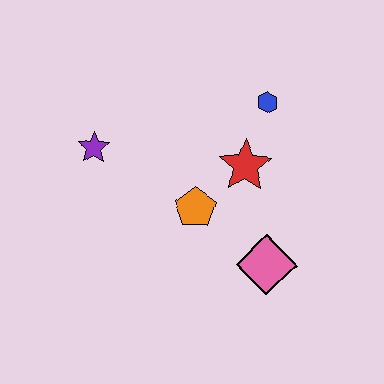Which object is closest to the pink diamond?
The orange pentagon is closest to the pink diamond.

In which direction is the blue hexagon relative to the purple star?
The blue hexagon is to the right of the purple star.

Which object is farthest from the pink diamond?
The purple star is farthest from the pink diamond.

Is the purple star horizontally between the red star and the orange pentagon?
No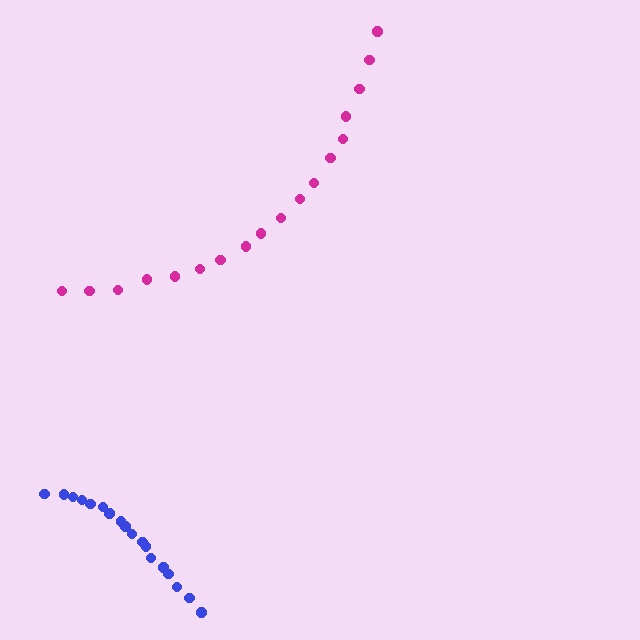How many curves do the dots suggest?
There are 2 distinct paths.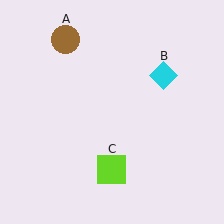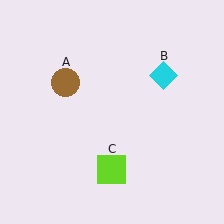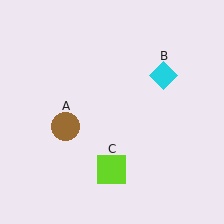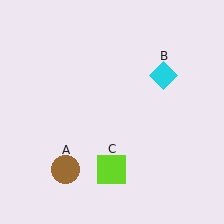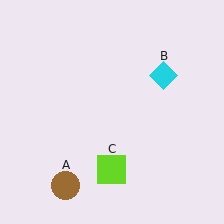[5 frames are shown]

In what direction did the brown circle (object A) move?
The brown circle (object A) moved down.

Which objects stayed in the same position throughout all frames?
Cyan diamond (object B) and lime square (object C) remained stationary.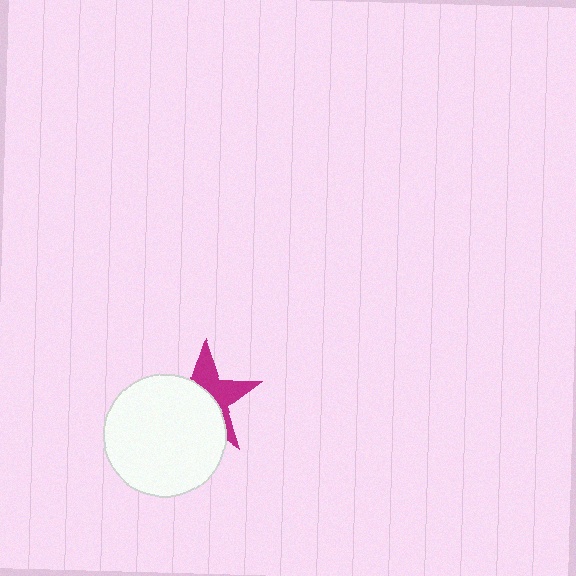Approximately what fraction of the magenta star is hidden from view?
Roughly 57% of the magenta star is hidden behind the white circle.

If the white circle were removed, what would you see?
You would see the complete magenta star.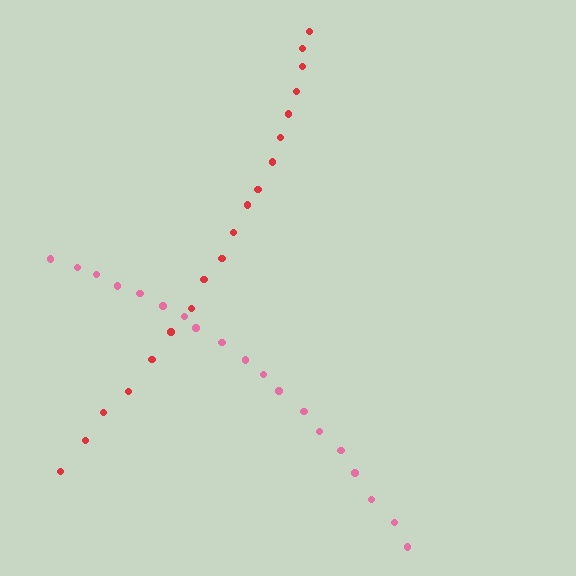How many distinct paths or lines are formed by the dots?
There are 2 distinct paths.